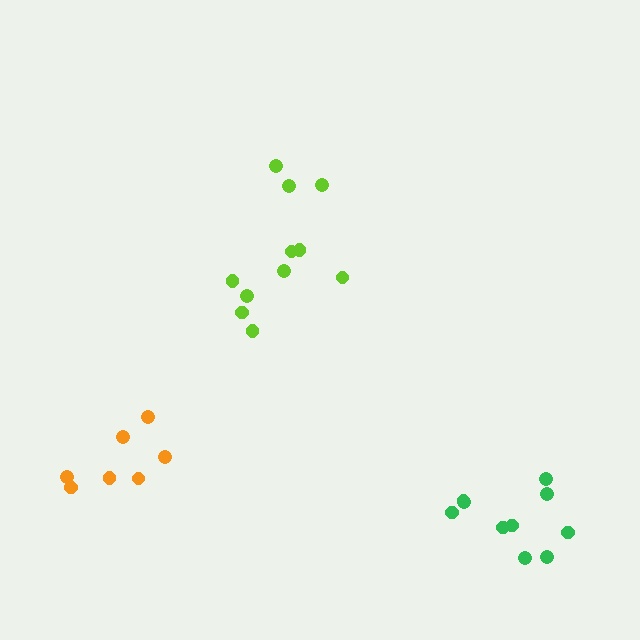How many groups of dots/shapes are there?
There are 3 groups.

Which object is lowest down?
The green cluster is bottommost.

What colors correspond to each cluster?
The clusters are colored: lime, orange, green.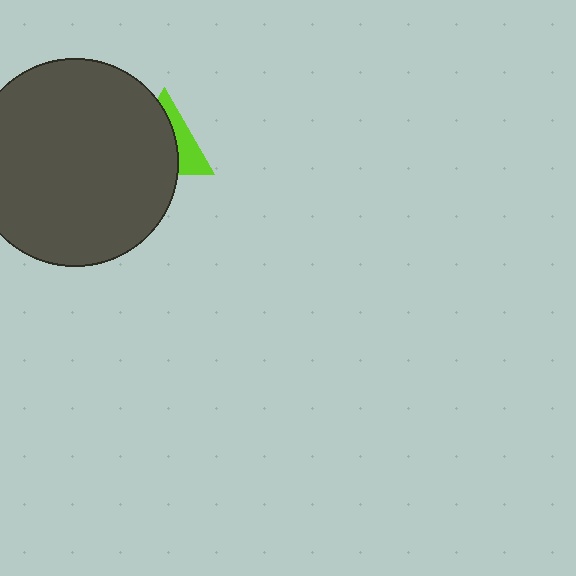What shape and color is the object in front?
The object in front is a dark gray circle.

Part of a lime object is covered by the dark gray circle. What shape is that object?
It is a triangle.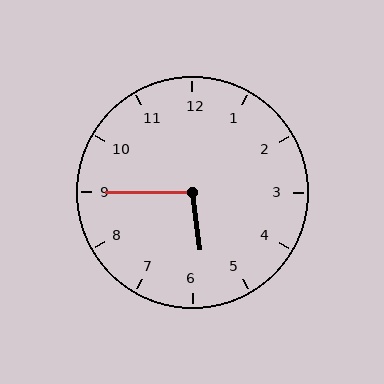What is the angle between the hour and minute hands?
Approximately 98 degrees.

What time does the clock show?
5:45.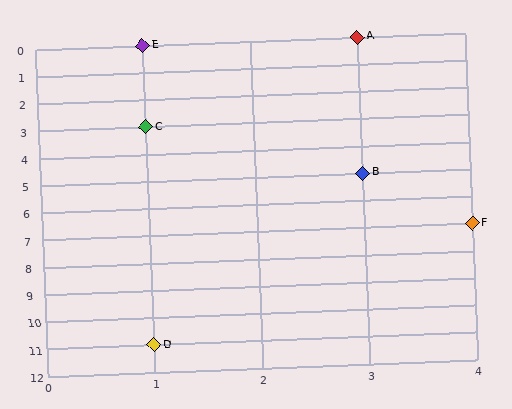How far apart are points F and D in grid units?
Points F and D are 3 columns and 4 rows apart (about 5.0 grid units diagonally).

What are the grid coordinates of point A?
Point A is at grid coordinates (3, 0).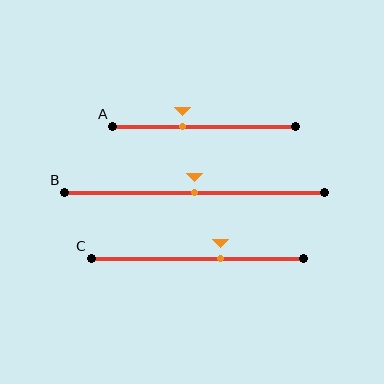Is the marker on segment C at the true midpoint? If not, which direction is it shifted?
No, the marker on segment C is shifted to the right by about 11% of the segment length.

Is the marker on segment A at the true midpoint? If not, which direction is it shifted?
No, the marker on segment A is shifted to the left by about 12% of the segment length.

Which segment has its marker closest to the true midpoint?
Segment B has its marker closest to the true midpoint.